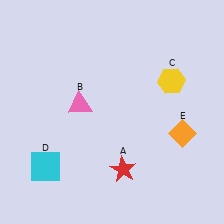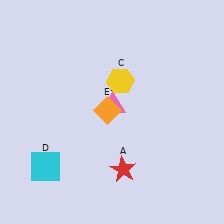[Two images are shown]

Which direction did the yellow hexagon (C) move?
The yellow hexagon (C) moved left.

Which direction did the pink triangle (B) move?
The pink triangle (B) moved right.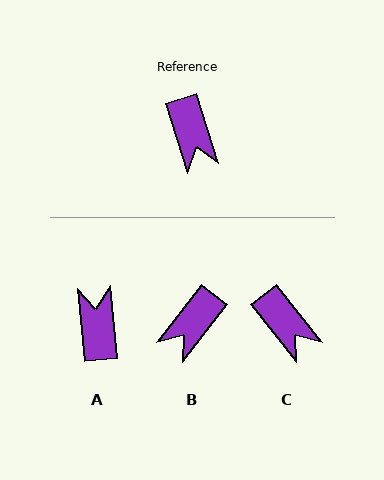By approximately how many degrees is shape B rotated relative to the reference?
Approximately 55 degrees clockwise.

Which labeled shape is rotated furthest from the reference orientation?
A, about 168 degrees away.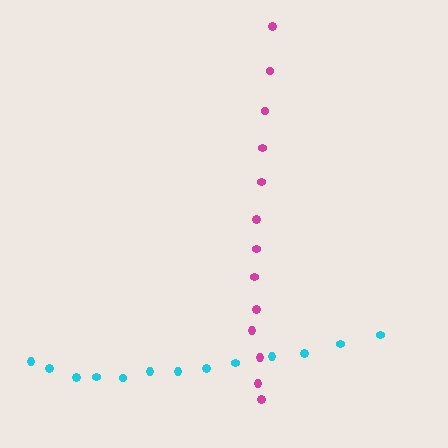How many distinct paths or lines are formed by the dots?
There are 2 distinct paths.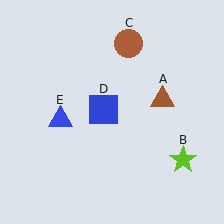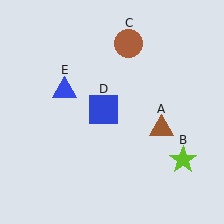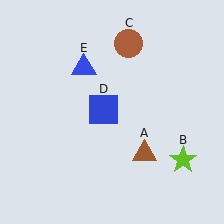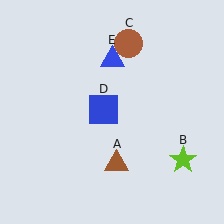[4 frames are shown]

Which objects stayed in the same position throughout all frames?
Lime star (object B) and brown circle (object C) and blue square (object D) remained stationary.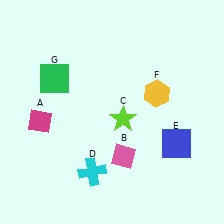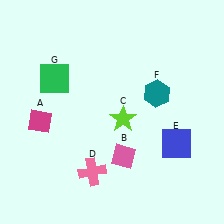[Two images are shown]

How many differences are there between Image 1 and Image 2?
There are 2 differences between the two images.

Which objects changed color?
D changed from cyan to pink. F changed from yellow to teal.